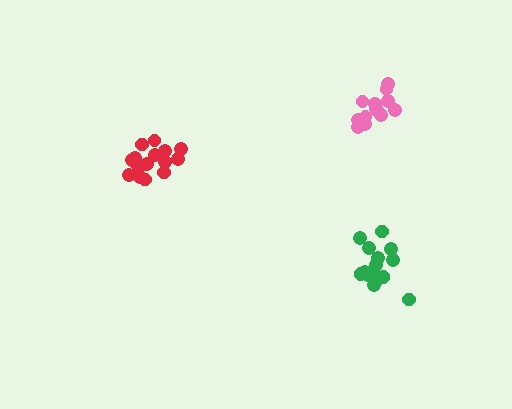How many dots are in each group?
Group 1: 15 dots, Group 2: 13 dots, Group 3: 18 dots (46 total).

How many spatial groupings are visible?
There are 3 spatial groupings.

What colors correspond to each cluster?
The clusters are colored: green, pink, red.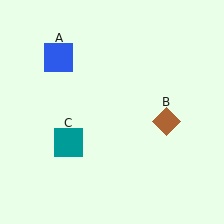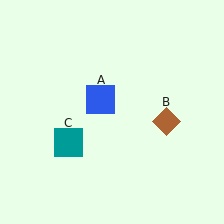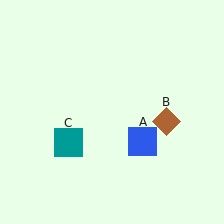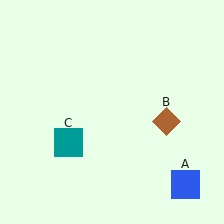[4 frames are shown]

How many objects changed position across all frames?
1 object changed position: blue square (object A).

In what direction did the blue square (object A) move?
The blue square (object A) moved down and to the right.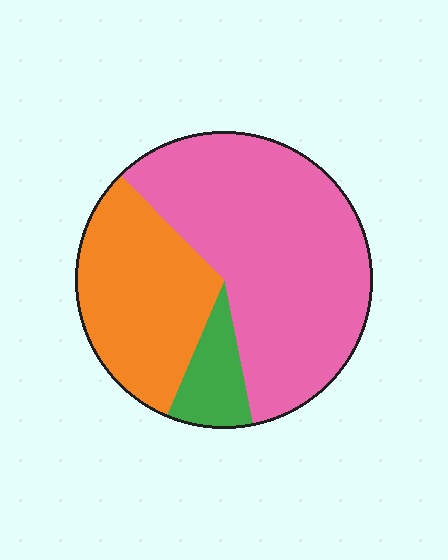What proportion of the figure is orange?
Orange covers roughly 30% of the figure.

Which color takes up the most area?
Pink, at roughly 60%.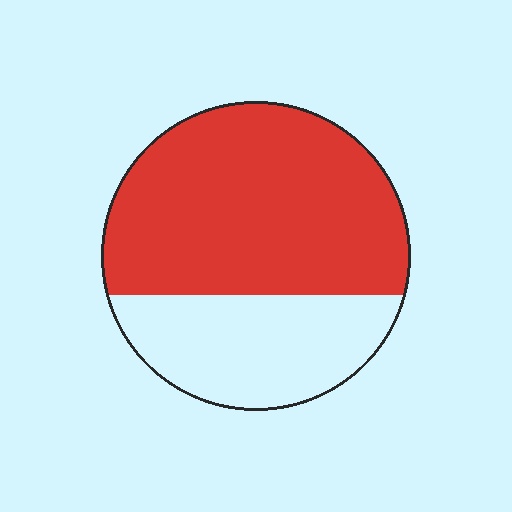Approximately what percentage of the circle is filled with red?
Approximately 65%.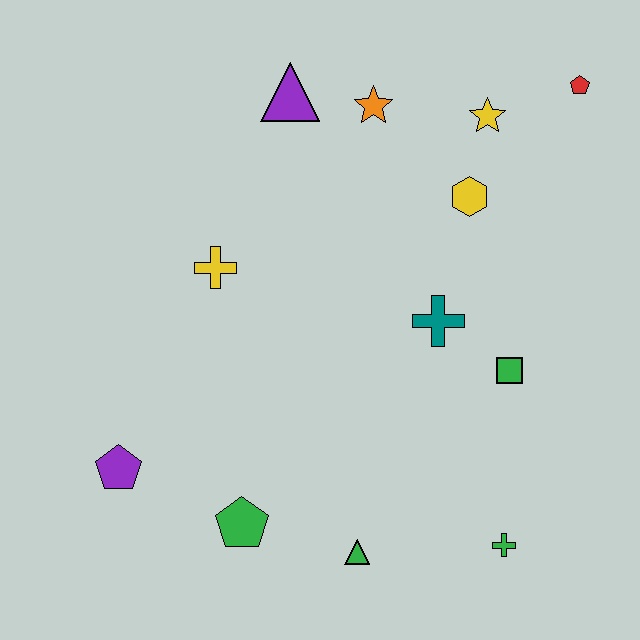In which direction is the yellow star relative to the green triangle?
The yellow star is above the green triangle.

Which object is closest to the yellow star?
The yellow hexagon is closest to the yellow star.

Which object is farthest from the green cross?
The purple triangle is farthest from the green cross.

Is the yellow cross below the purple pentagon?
No